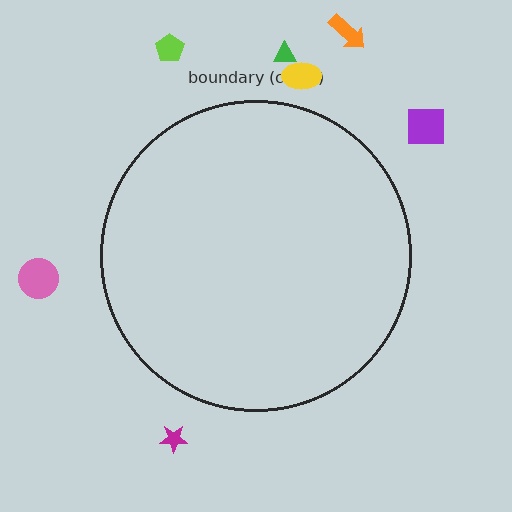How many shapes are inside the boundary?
0 inside, 7 outside.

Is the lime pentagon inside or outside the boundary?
Outside.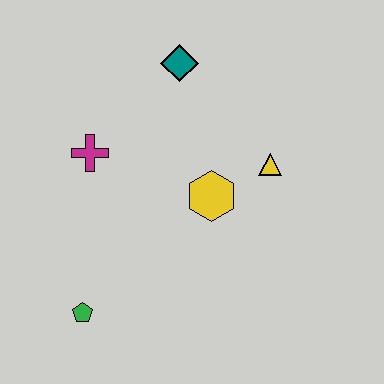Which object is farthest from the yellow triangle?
The green pentagon is farthest from the yellow triangle.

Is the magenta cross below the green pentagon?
No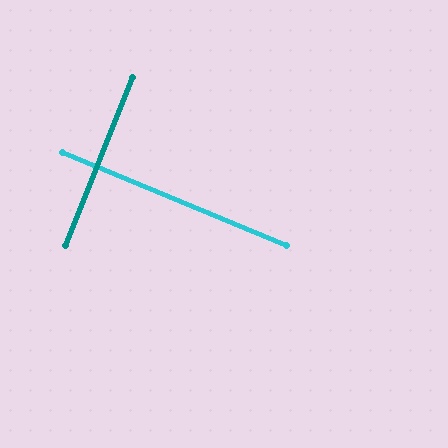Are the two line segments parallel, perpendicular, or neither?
Perpendicular — they meet at approximately 89°.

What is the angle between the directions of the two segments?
Approximately 89 degrees.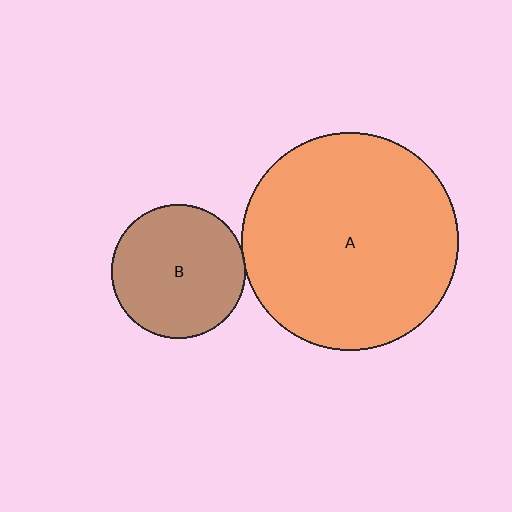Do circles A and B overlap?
Yes.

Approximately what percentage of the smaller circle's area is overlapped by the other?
Approximately 5%.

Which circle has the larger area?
Circle A (orange).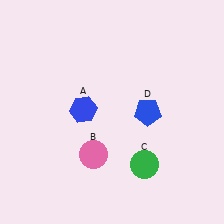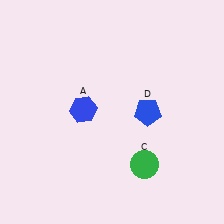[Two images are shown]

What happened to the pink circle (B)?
The pink circle (B) was removed in Image 2. It was in the bottom-left area of Image 1.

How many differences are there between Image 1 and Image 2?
There is 1 difference between the two images.